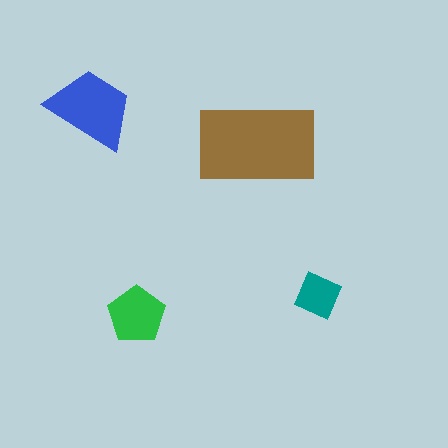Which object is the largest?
The brown rectangle.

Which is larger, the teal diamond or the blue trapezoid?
The blue trapezoid.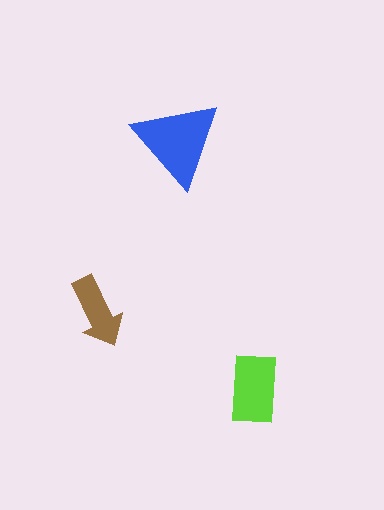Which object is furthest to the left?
The brown arrow is leftmost.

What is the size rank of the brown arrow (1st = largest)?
3rd.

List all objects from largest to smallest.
The blue triangle, the lime rectangle, the brown arrow.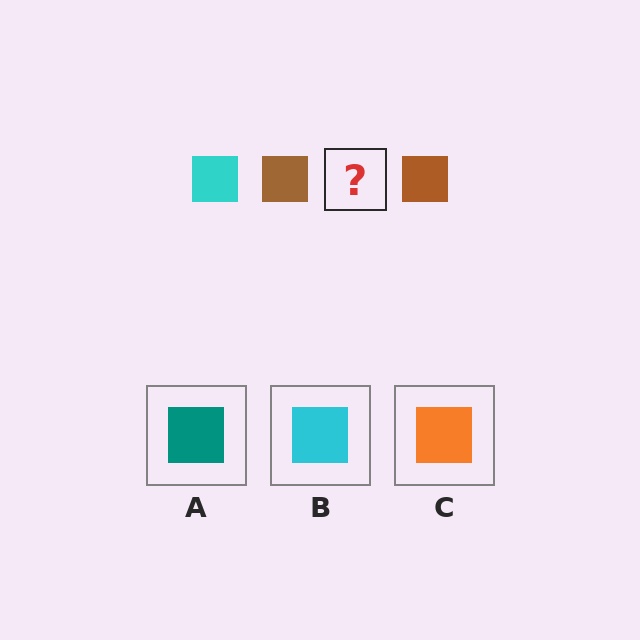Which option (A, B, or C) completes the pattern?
B.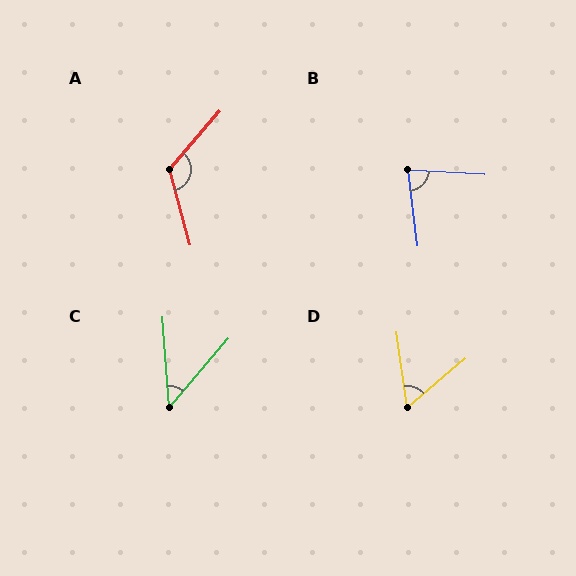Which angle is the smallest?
C, at approximately 45 degrees.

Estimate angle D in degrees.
Approximately 57 degrees.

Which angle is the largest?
A, at approximately 124 degrees.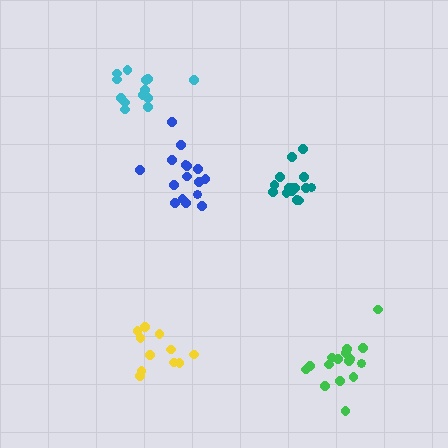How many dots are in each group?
Group 1: 15 dots, Group 2: 16 dots, Group 3: 11 dots, Group 4: 16 dots, Group 5: 16 dots (74 total).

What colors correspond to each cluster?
The clusters are colored: teal, blue, yellow, cyan, green.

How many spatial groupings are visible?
There are 5 spatial groupings.